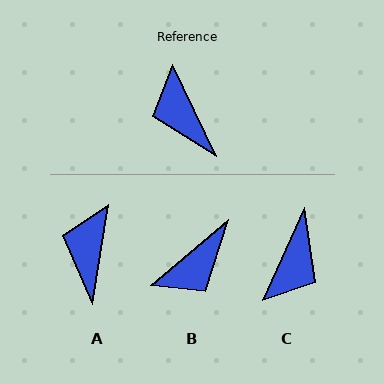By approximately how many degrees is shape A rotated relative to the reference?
Approximately 34 degrees clockwise.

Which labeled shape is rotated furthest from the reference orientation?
C, about 130 degrees away.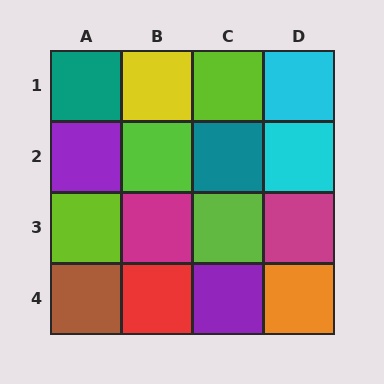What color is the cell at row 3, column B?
Magenta.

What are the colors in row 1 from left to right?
Teal, yellow, lime, cyan.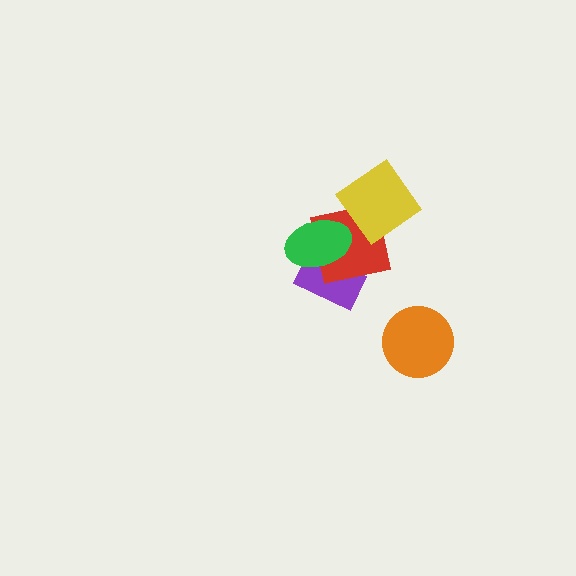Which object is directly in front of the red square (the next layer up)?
The yellow diamond is directly in front of the red square.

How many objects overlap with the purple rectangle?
2 objects overlap with the purple rectangle.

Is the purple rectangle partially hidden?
Yes, it is partially covered by another shape.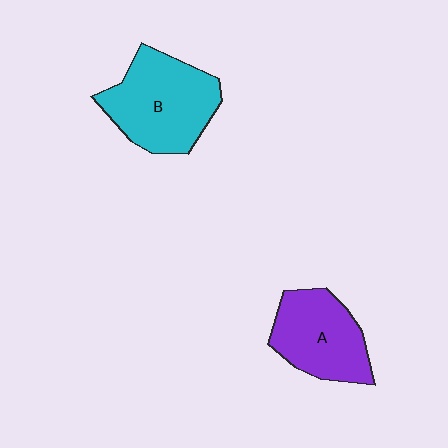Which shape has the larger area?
Shape B (cyan).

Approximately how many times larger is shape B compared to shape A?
Approximately 1.2 times.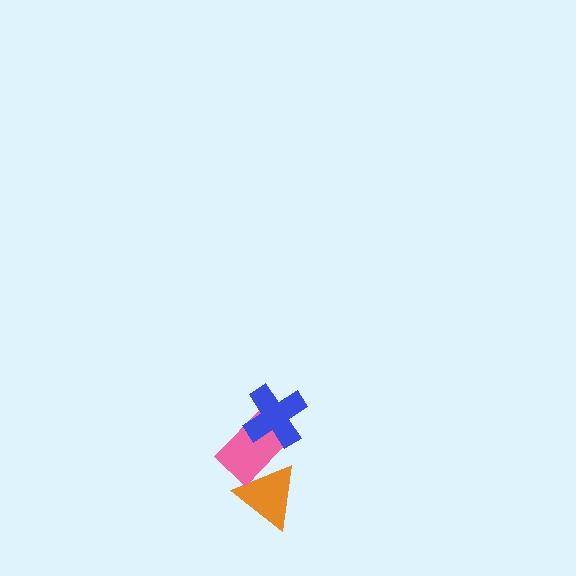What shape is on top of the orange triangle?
The pink rectangle is on top of the orange triangle.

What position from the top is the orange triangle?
The orange triangle is 3rd from the top.